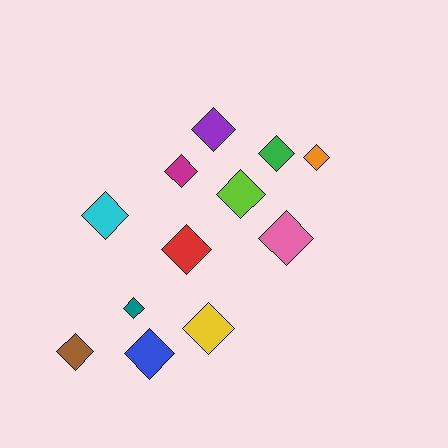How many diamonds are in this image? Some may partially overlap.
There are 12 diamonds.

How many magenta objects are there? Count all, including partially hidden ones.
There is 1 magenta object.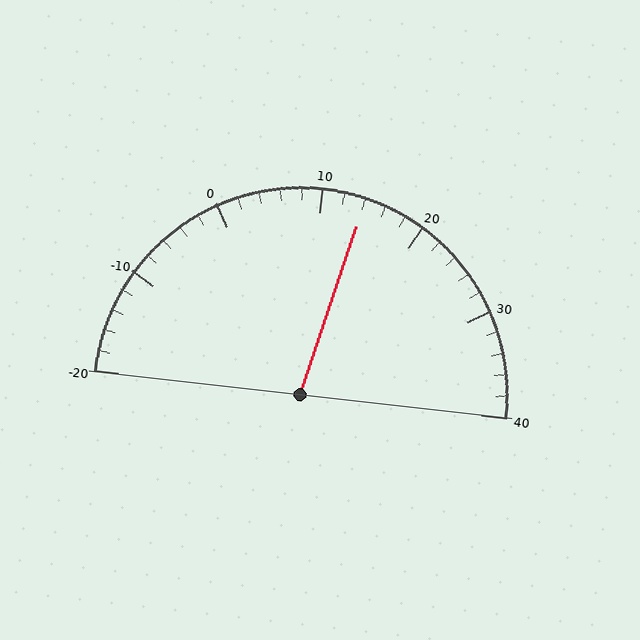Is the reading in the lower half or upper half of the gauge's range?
The reading is in the upper half of the range (-20 to 40).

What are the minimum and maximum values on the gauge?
The gauge ranges from -20 to 40.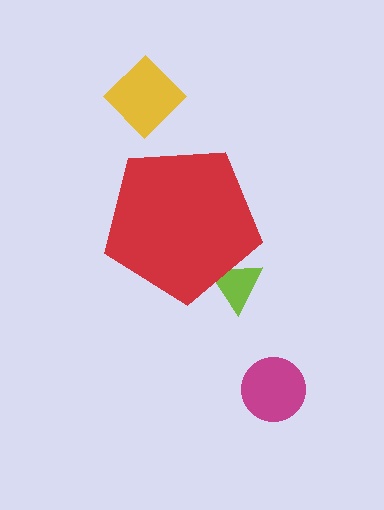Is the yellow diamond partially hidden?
No, the yellow diamond is fully visible.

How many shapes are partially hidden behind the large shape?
1 shape is partially hidden.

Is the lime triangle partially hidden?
Yes, the lime triangle is partially hidden behind the red pentagon.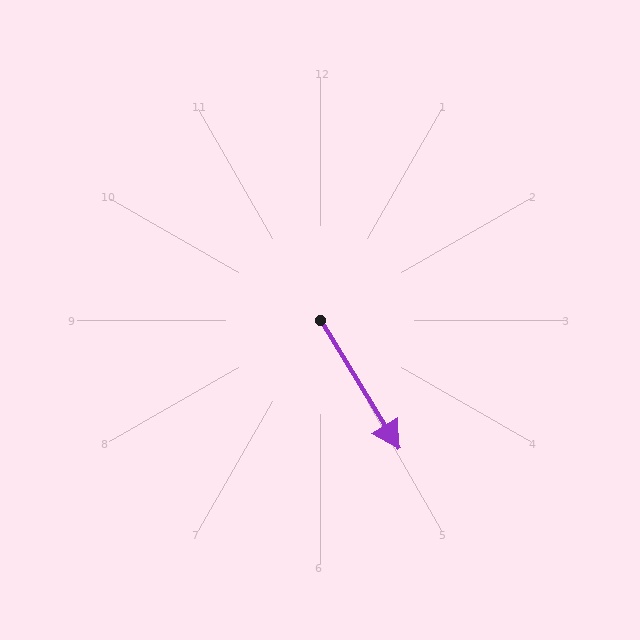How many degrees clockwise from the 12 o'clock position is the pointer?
Approximately 149 degrees.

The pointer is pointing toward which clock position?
Roughly 5 o'clock.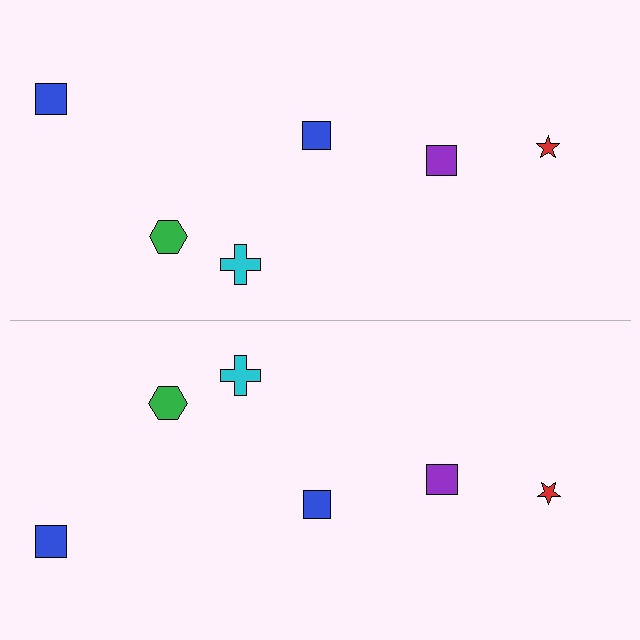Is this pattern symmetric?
Yes, this pattern has bilateral (reflection) symmetry.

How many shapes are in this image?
There are 12 shapes in this image.